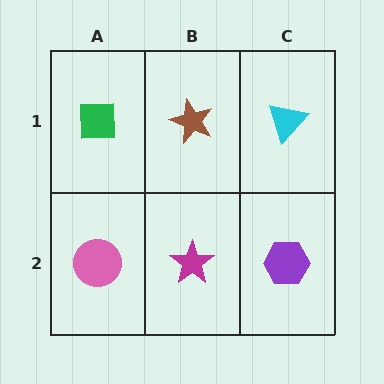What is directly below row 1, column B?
A magenta star.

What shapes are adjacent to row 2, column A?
A green square (row 1, column A), a magenta star (row 2, column B).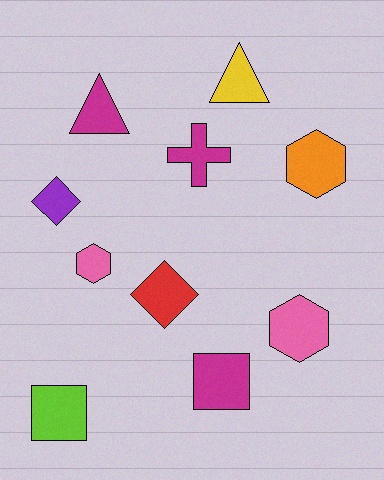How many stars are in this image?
There are no stars.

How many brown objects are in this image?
There are no brown objects.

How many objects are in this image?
There are 10 objects.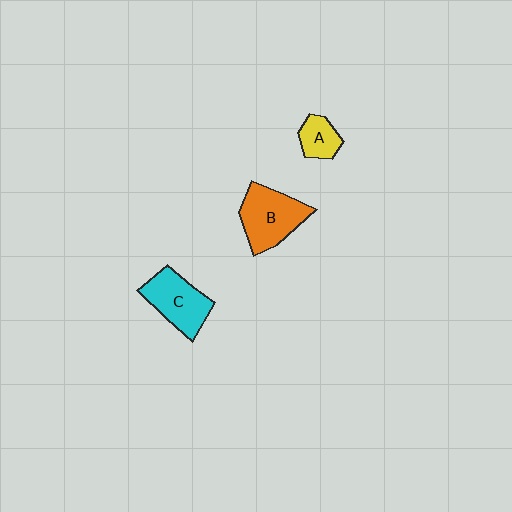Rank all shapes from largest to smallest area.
From largest to smallest: B (orange), C (cyan), A (yellow).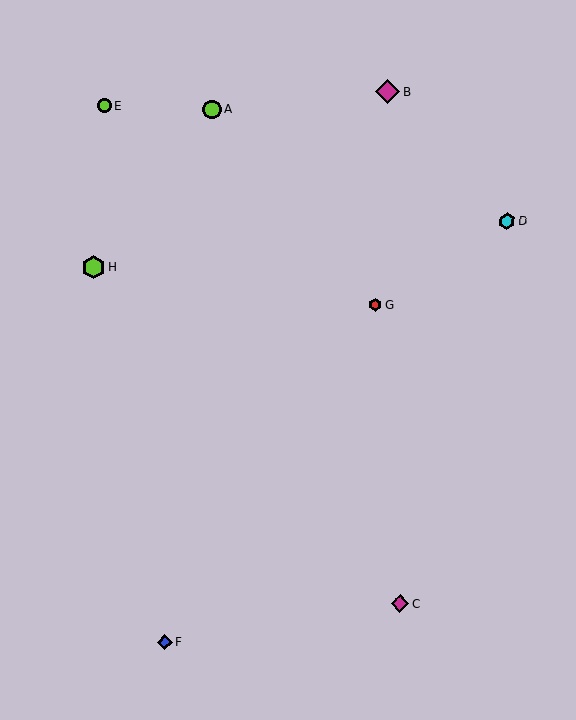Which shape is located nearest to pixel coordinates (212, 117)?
The lime circle (labeled A) at (211, 110) is nearest to that location.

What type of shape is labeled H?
Shape H is a lime hexagon.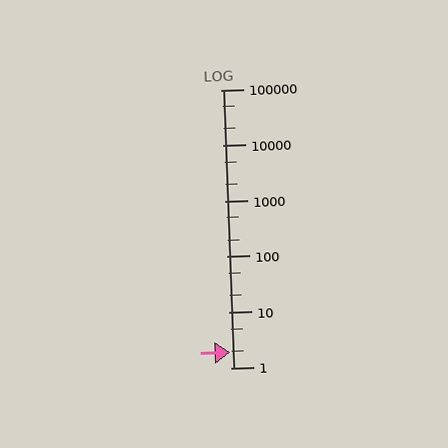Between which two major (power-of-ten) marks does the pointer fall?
The pointer is between 1 and 10.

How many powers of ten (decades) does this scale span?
The scale spans 5 decades, from 1 to 100000.